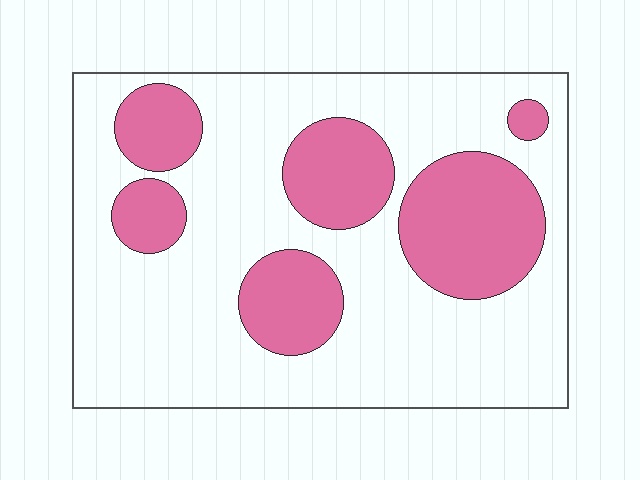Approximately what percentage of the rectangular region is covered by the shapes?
Approximately 30%.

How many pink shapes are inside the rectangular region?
6.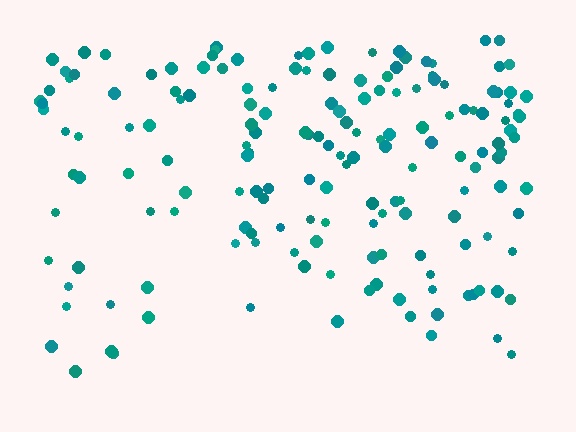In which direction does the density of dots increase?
From bottom to top, with the top side densest.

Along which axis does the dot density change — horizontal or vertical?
Vertical.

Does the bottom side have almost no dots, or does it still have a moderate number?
Still a moderate number, just noticeably fewer than the top.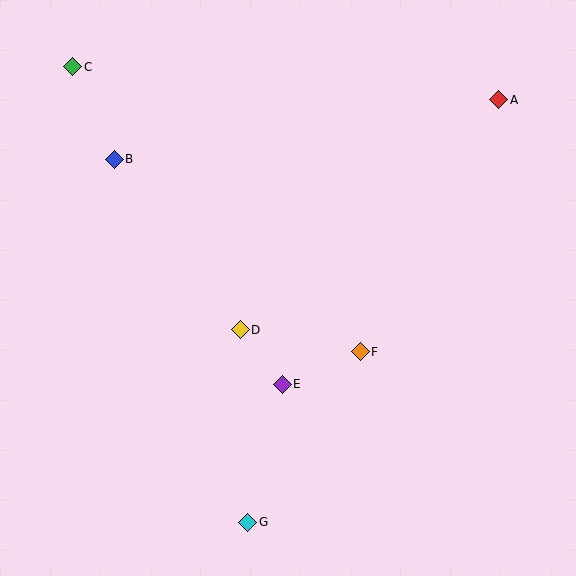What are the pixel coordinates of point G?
Point G is at (248, 522).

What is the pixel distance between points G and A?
The distance between G and A is 491 pixels.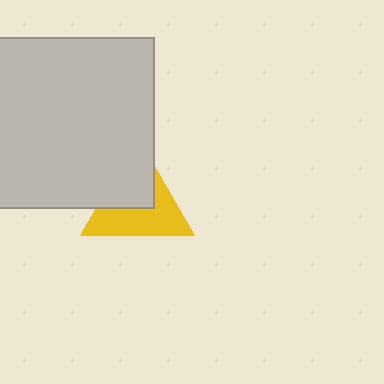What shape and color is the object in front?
The object in front is a light gray square.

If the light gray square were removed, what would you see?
You would see the complete yellow triangle.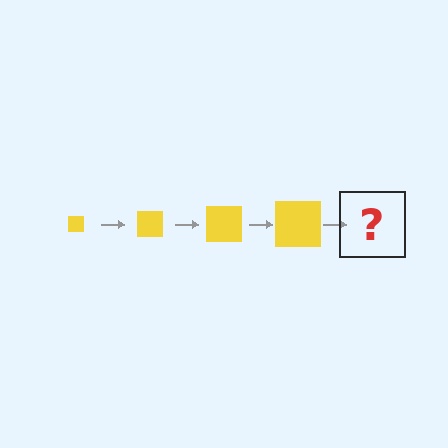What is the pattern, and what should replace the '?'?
The pattern is that the square gets progressively larger each step. The '?' should be a yellow square, larger than the previous one.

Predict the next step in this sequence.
The next step is a yellow square, larger than the previous one.